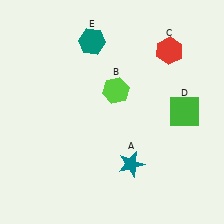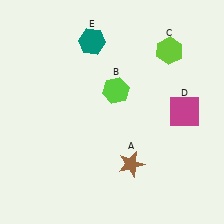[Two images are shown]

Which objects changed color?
A changed from teal to brown. C changed from red to lime. D changed from green to magenta.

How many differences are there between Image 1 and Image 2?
There are 3 differences between the two images.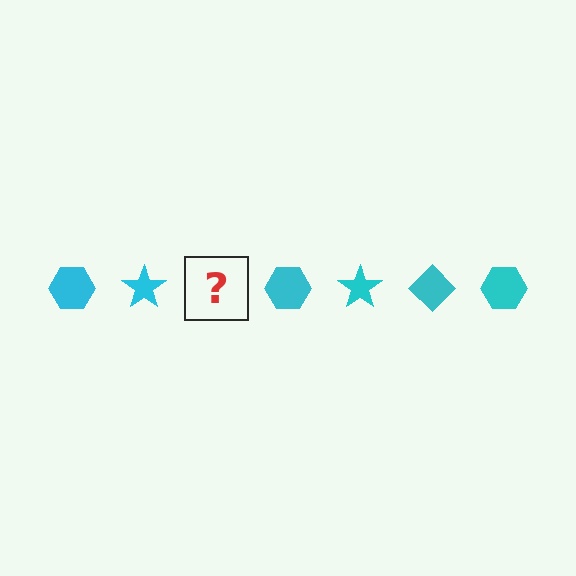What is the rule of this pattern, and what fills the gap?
The rule is that the pattern cycles through hexagon, star, diamond shapes in cyan. The gap should be filled with a cyan diamond.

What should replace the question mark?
The question mark should be replaced with a cyan diamond.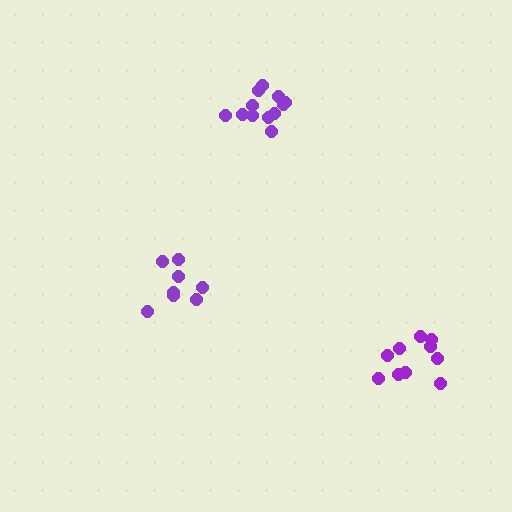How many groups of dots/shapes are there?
There are 3 groups.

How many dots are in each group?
Group 1: 8 dots, Group 2: 10 dots, Group 3: 12 dots (30 total).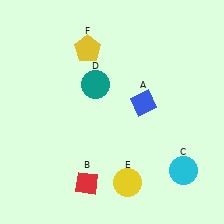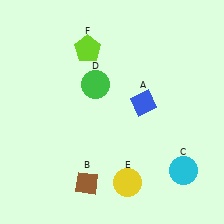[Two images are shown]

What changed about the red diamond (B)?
In Image 1, B is red. In Image 2, it changed to brown.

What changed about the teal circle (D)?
In Image 1, D is teal. In Image 2, it changed to green.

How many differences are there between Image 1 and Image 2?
There are 3 differences between the two images.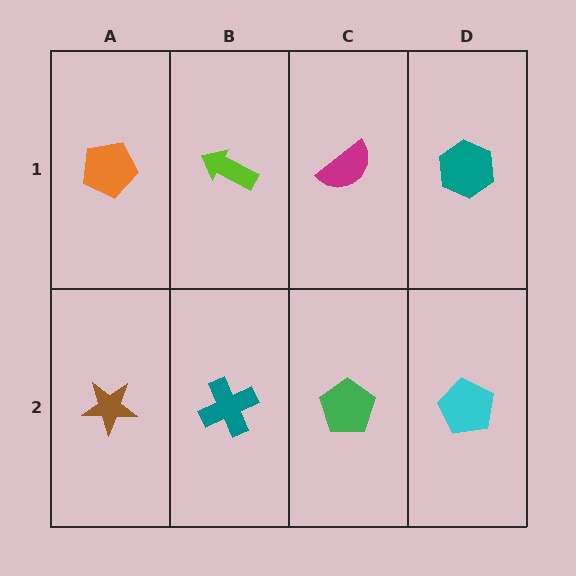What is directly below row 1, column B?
A teal cross.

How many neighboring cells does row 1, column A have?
2.